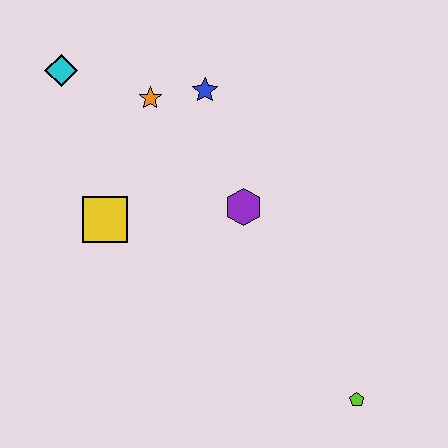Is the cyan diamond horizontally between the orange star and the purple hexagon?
No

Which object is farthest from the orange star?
The lime pentagon is farthest from the orange star.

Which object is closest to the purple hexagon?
The blue star is closest to the purple hexagon.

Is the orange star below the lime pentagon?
No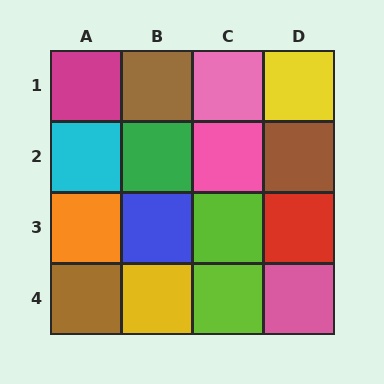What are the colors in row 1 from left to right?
Magenta, brown, pink, yellow.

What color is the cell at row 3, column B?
Blue.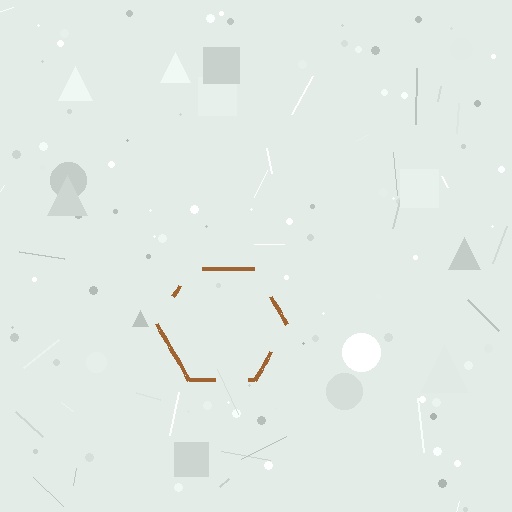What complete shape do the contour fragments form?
The contour fragments form a hexagon.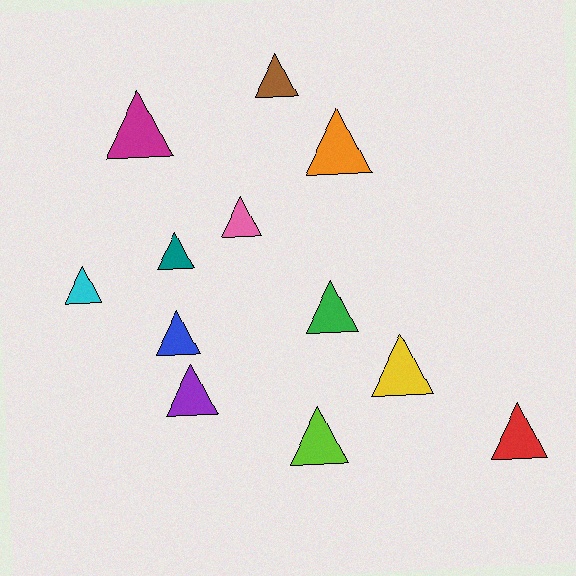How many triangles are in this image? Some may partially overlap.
There are 12 triangles.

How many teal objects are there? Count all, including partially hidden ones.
There is 1 teal object.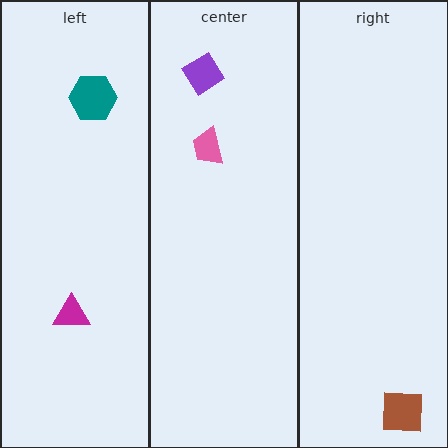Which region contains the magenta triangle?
The left region.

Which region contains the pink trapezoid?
The center region.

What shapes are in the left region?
The teal hexagon, the magenta triangle.